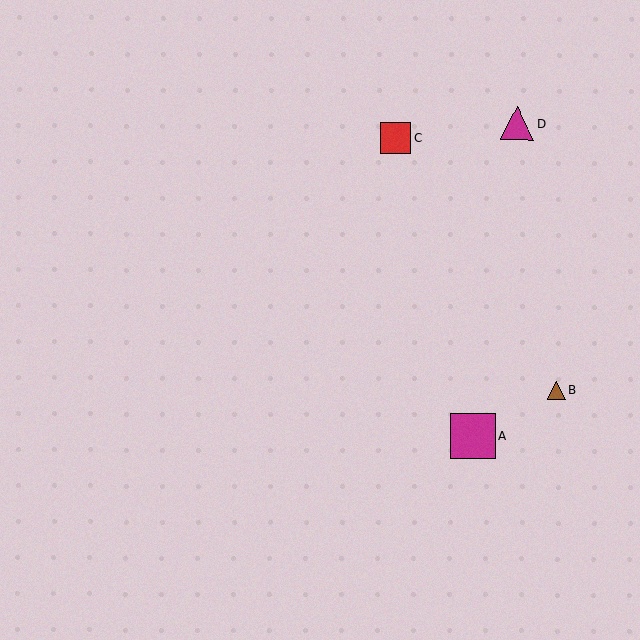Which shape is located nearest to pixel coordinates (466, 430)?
The magenta square (labeled A) at (473, 436) is nearest to that location.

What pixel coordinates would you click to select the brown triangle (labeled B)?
Click at (556, 390) to select the brown triangle B.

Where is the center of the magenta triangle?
The center of the magenta triangle is at (517, 124).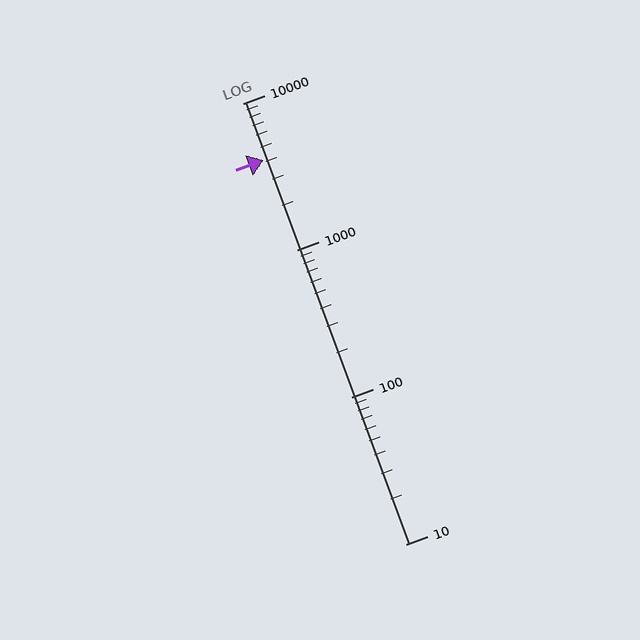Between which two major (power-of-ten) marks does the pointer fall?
The pointer is between 1000 and 10000.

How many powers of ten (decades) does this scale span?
The scale spans 3 decades, from 10 to 10000.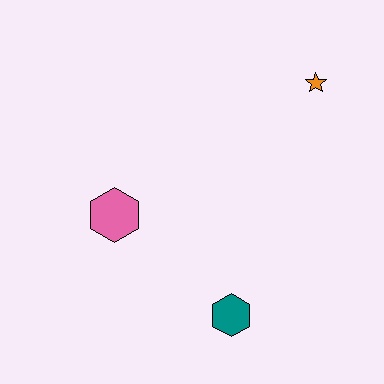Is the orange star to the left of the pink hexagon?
No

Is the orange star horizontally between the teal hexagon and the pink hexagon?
No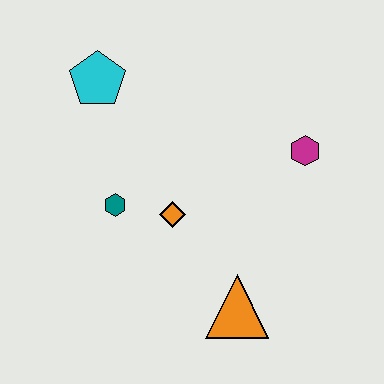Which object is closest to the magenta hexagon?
The orange diamond is closest to the magenta hexagon.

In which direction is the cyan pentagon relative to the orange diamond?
The cyan pentagon is above the orange diamond.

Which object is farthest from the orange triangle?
The cyan pentagon is farthest from the orange triangle.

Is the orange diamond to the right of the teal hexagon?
Yes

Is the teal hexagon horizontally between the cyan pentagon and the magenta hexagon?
Yes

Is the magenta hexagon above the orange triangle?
Yes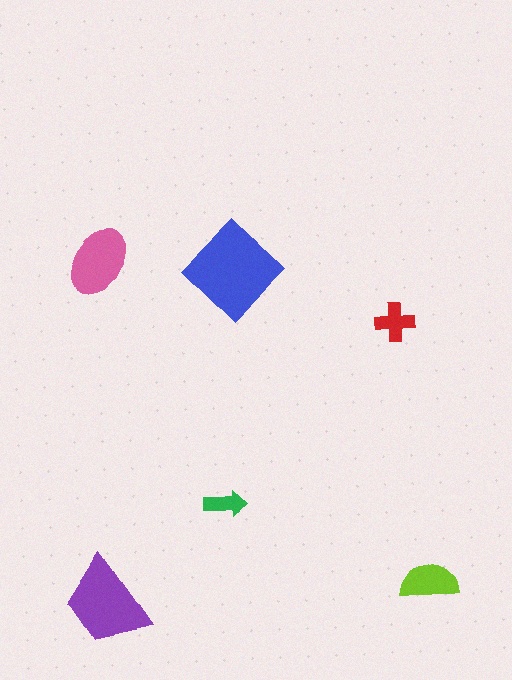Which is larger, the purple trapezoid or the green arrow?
The purple trapezoid.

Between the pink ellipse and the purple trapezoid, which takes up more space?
The purple trapezoid.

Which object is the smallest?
The green arrow.